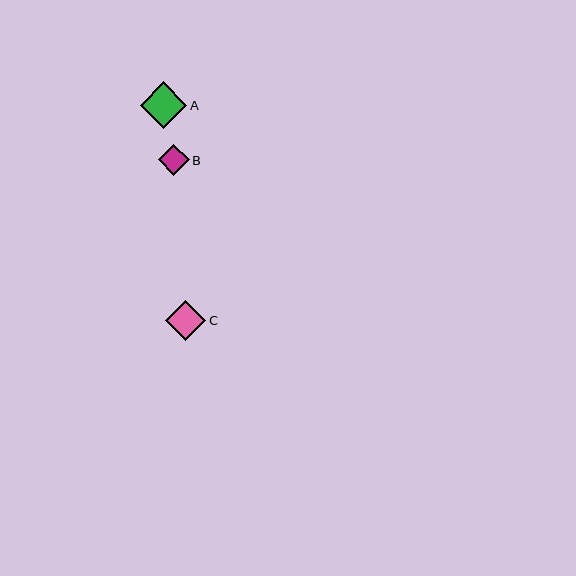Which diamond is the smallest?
Diamond B is the smallest with a size of approximately 31 pixels.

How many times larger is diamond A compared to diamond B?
Diamond A is approximately 1.5 times the size of diamond B.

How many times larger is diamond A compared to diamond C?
Diamond A is approximately 1.2 times the size of diamond C.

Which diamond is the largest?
Diamond A is the largest with a size of approximately 47 pixels.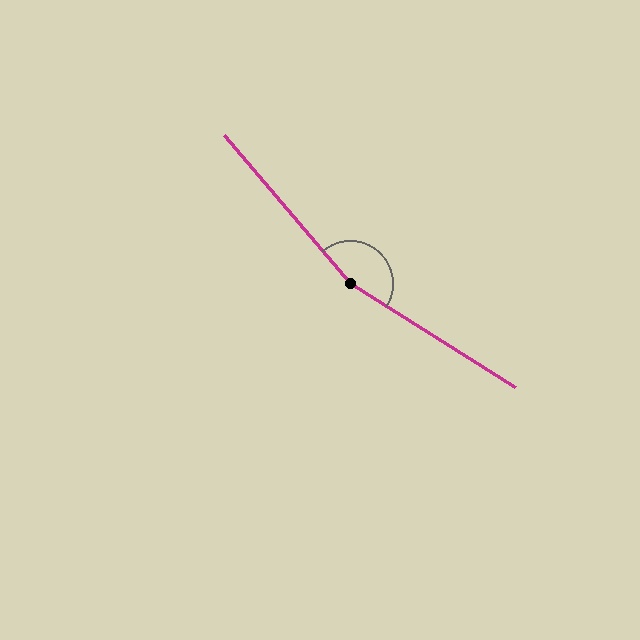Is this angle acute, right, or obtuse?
It is obtuse.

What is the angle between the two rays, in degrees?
Approximately 163 degrees.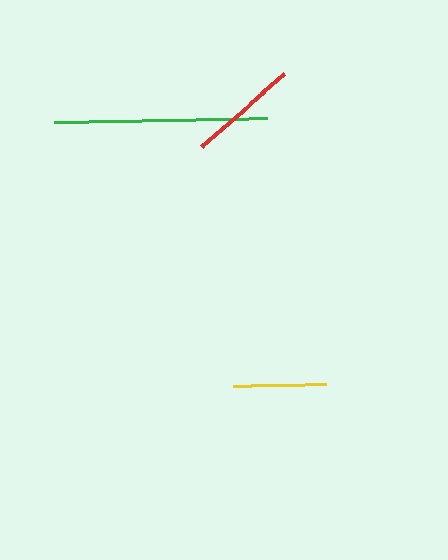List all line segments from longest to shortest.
From longest to shortest: green, red, yellow.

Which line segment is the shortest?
The yellow line is the shortest at approximately 92 pixels.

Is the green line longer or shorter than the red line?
The green line is longer than the red line.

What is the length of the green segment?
The green segment is approximately 213 pixels long.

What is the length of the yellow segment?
The yellow segment is approximately 92 pixels long.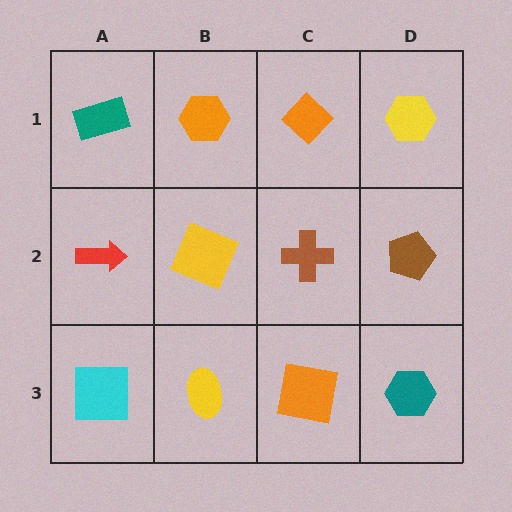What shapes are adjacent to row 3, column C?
A brown cross (row 2, column C), a yellow ellipse (row 3, column B), a teal hexagon (row 3, column D).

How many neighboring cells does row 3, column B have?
3.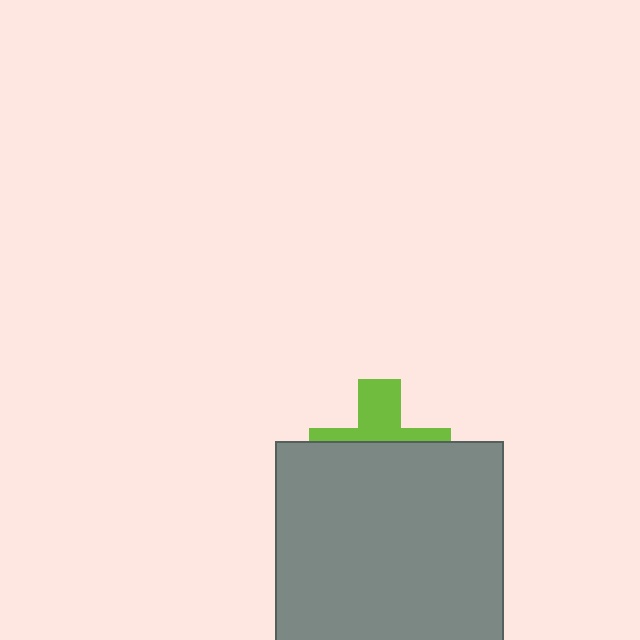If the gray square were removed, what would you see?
You would see the complete lime cross.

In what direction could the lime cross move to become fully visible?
The lime cross could move up. That would shift it out from behind the gray square entirely.